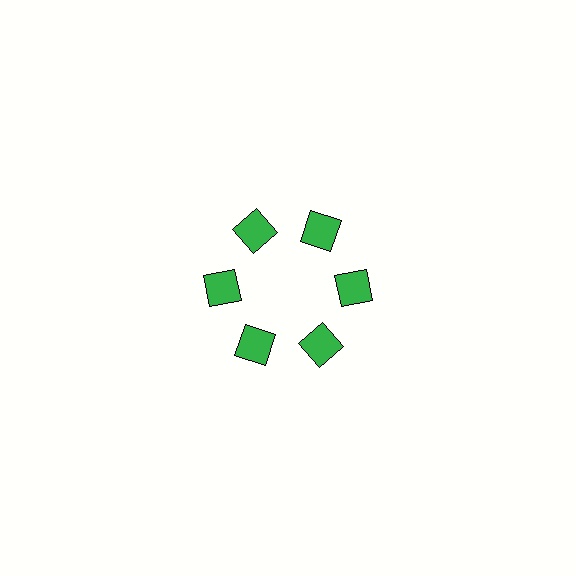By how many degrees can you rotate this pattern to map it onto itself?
The pattern maps onto itself every 60 degrees of rotation.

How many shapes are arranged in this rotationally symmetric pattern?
There are 6 shapes, arranged in 6 groups of 1.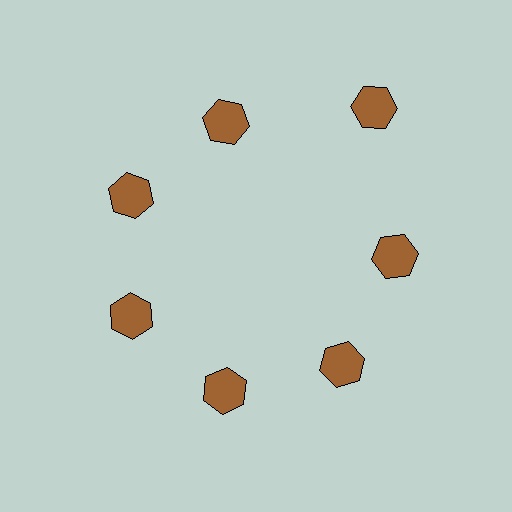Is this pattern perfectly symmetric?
No. The 7 brown hexagons are arranged in a ring, but one element near the 1 o'clock position is pushed outward from the center, breaking the 7-fold rotational symmetry.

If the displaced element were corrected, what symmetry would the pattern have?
It would have 7-fold rotational symmetry — the pattern would map onto itself every 51 degrees.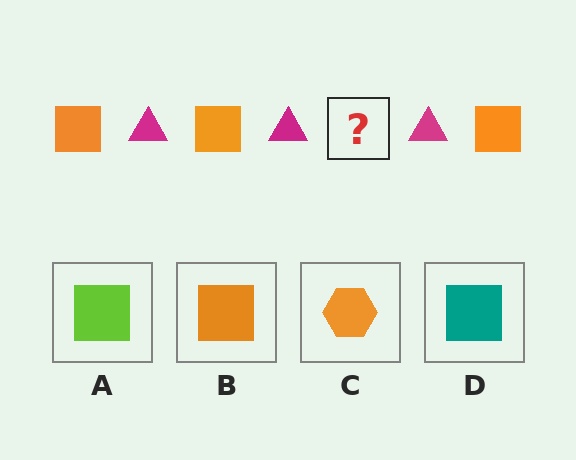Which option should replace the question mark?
Option B.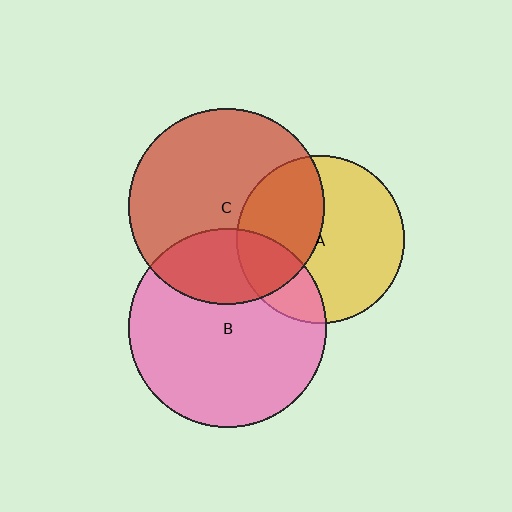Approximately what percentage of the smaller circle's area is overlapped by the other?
Approximately 40%.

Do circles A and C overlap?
Yes.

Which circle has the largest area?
Circle B (pink).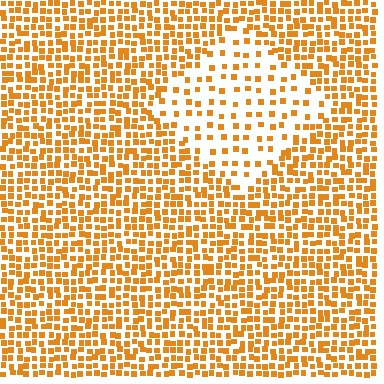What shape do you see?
I see a diamond.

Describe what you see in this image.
The image contains small orange elements arranged at two different densities. A diamond-shaped region is visible where the elements are less densely packed than the surrounding area.